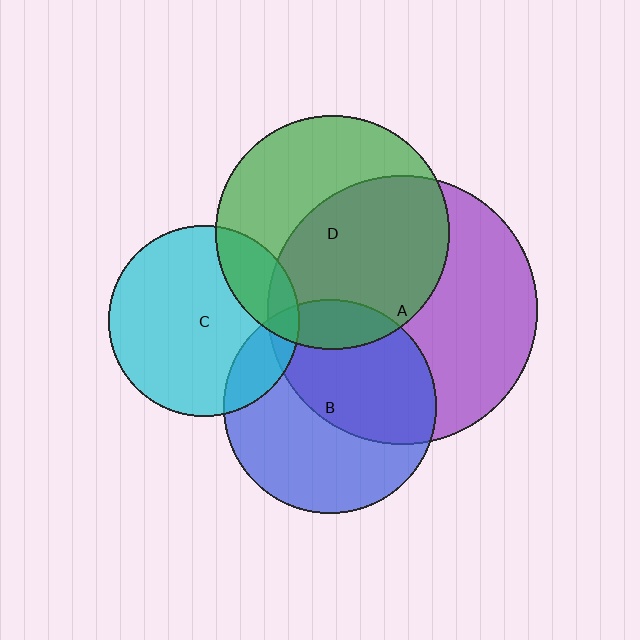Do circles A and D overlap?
Yes.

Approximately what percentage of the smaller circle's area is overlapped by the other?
Approximately 55%.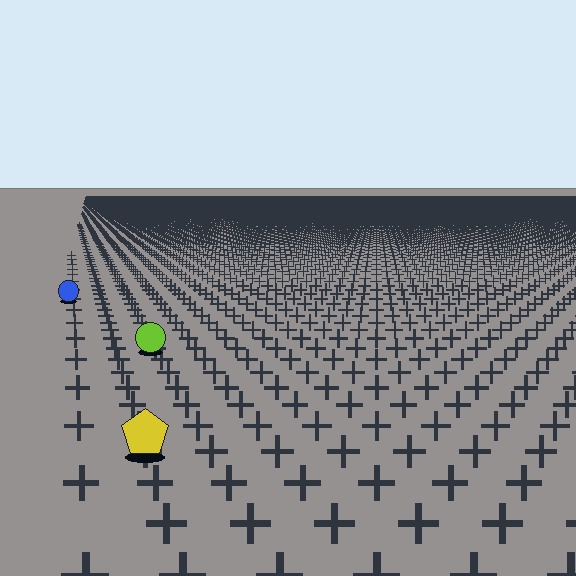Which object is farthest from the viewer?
The blue circle is farthest from the viewer. It appears smaller and the ground texture around it is denser.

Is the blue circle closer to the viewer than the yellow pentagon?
No. The yellow pentagon is closer — you can tell from the texture gradient: the ground texture is coarser near it.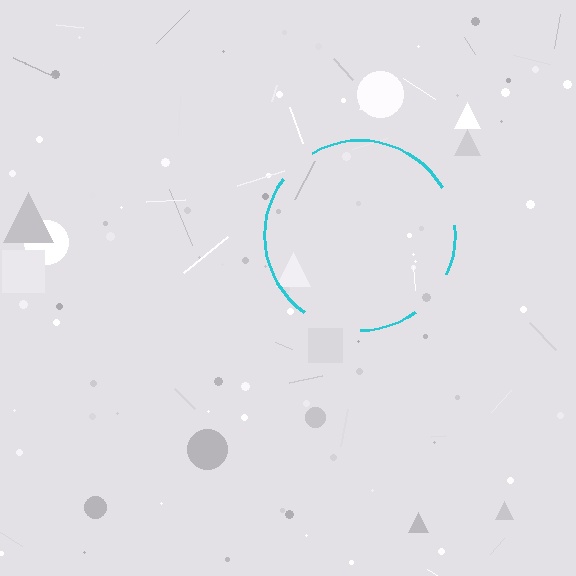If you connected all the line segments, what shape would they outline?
They would outline a circle.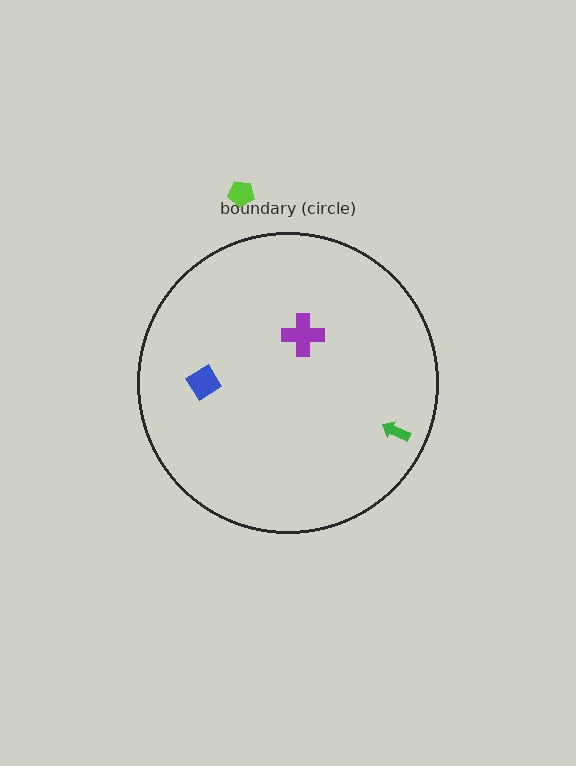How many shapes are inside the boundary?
3 inside, 1 outside.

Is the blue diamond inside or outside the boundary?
Inside.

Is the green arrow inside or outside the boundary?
Inside.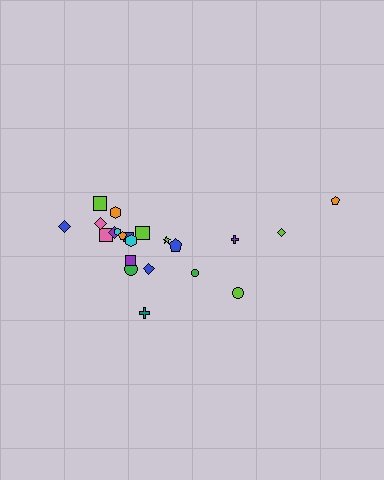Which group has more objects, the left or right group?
The left group.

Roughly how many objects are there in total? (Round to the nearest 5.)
Roughly 20 objects in total.